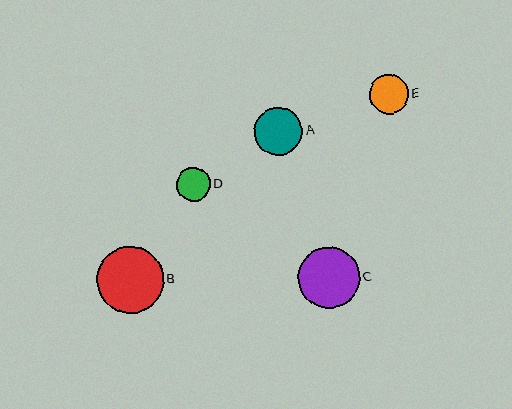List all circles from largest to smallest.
From largest to smallest: B, C, A, E, D.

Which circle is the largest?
Circle B is the largest with a size of approximately 66 pixels.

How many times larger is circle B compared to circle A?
Circle B is approximately 1.4 times the size of circle A.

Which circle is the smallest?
Circle D is the smallest with a size of approximately 34 pixels.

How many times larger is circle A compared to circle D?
Circle A is approximately 1.4 times the size of circle D.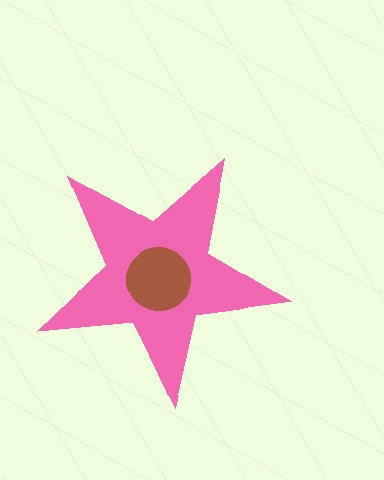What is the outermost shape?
The pink star.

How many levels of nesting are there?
2.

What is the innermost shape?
The brown circle.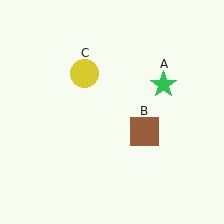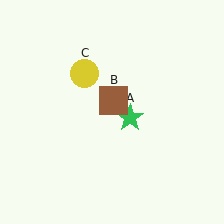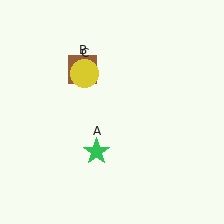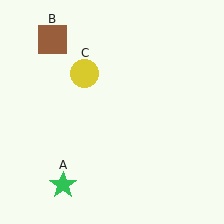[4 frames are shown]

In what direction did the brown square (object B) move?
The brown square (object B) moved up and to the left.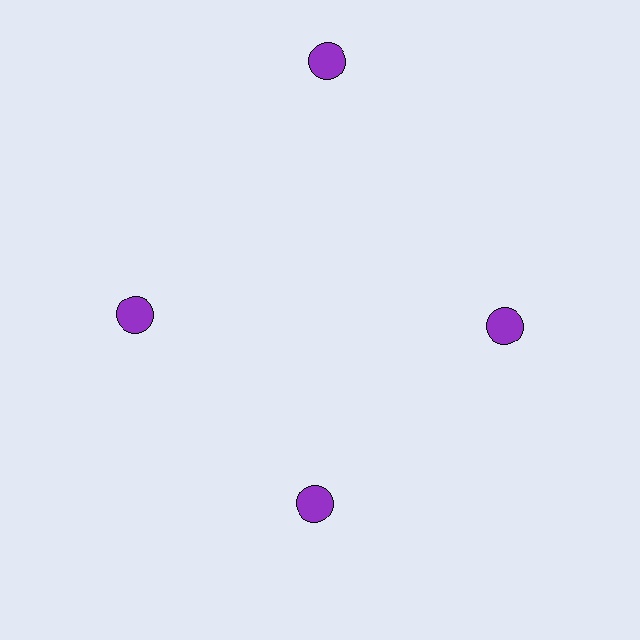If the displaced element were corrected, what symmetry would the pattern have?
It would have 4-fold rotational symmetry — the pattern would map onto itself every 90 degrees.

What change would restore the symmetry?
The symmetry would be restored by moving it inward, back onto the ring so that all 4 circles sit at equal angles and equal distance from the center.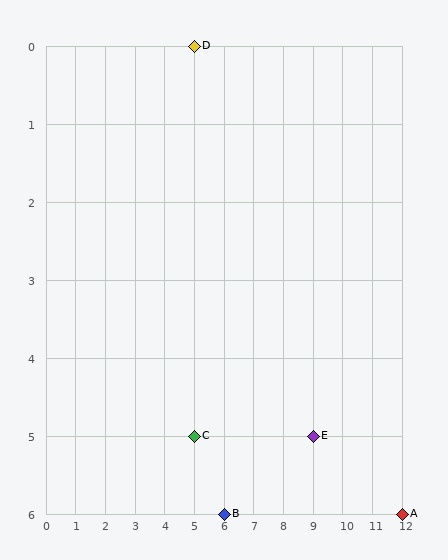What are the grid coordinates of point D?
Point D is at grid coordinates (5, 0).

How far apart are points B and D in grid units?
Points B and D are 1 column and 6 rows apart (about 6.1 grid units diagonally).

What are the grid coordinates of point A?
Point A is at grid coordinates (12, 6).